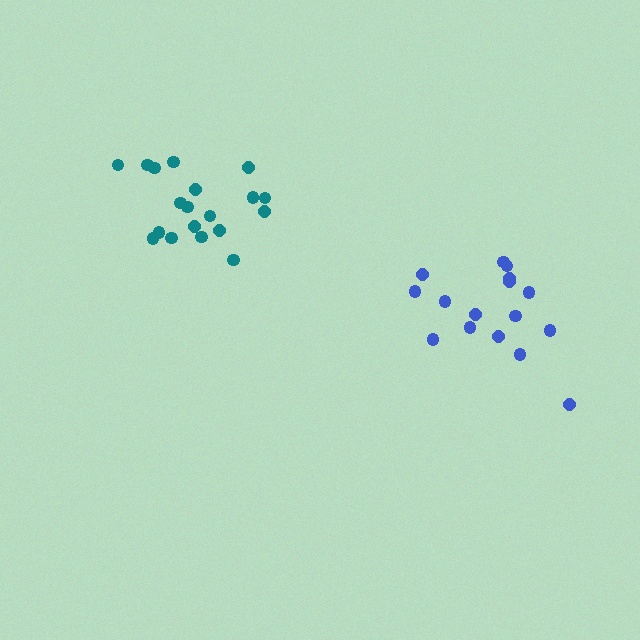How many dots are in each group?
Group 1: 19 dots, Group 2: 16 dots (35 total).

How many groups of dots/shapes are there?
There are 2 groups.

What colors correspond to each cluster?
The clusters are colored: teal, blue.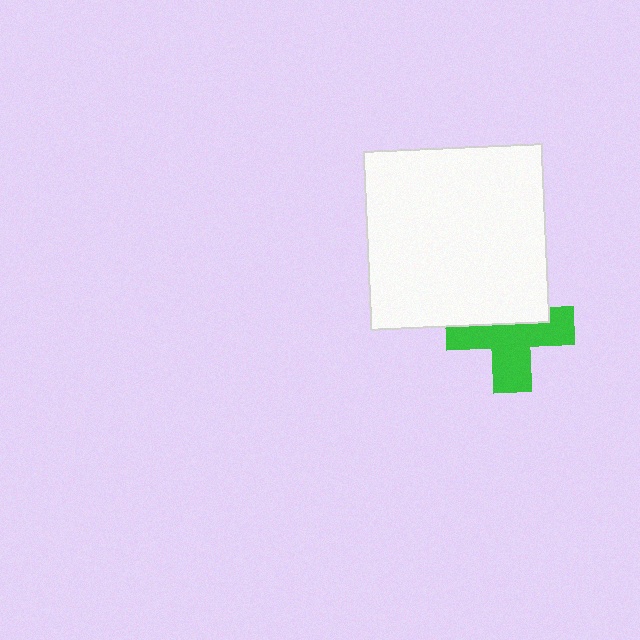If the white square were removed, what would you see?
You would see the complete green cross.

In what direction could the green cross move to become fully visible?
The green cross could move down. That would shift it out from behind the white square entirely.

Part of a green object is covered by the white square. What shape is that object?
It is a cross.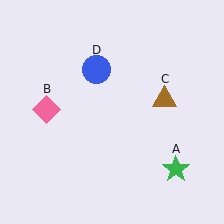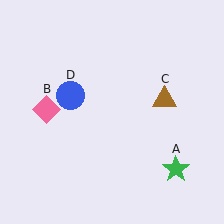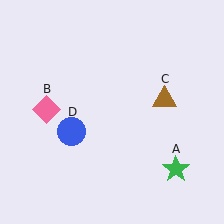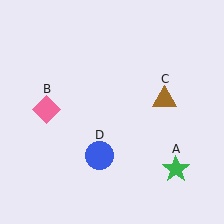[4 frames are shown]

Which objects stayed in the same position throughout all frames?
Green star (object A) and pink diamond (object B) and brown triangle (object C) remained stationary.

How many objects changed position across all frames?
1 object changed position: blue circle (object D).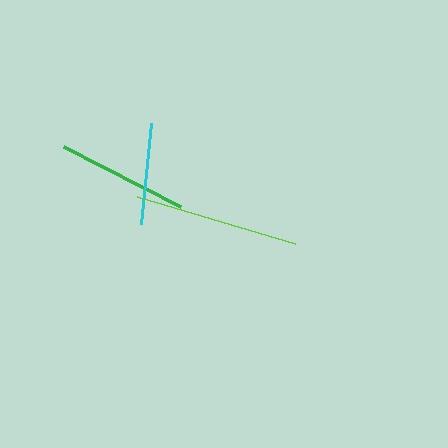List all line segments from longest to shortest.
From longest to shortest: lime, green, cyan.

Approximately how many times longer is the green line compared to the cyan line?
The green line is approximately 1.3 times the length of the cyan line.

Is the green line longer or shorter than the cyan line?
The green line is longer than the cyan line.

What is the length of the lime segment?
The lime segment is approximately 165 pixels long.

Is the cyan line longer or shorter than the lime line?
The lime line is longer than the cyan line.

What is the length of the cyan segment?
The cyan segment is approximately 102 pixels long.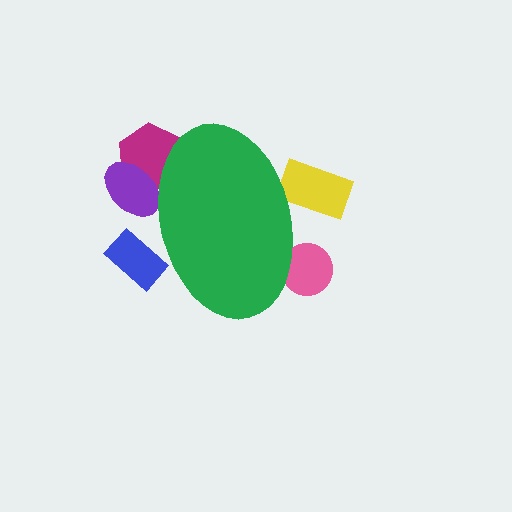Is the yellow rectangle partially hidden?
Yes, the yellow rectangle is partially hidden behind the green ellipse.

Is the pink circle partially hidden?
Yes, the pink circle is partially hidden behind the green ellipse.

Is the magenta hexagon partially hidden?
Yes, the magenta hexagon is partially hidden behind the green ellipse.